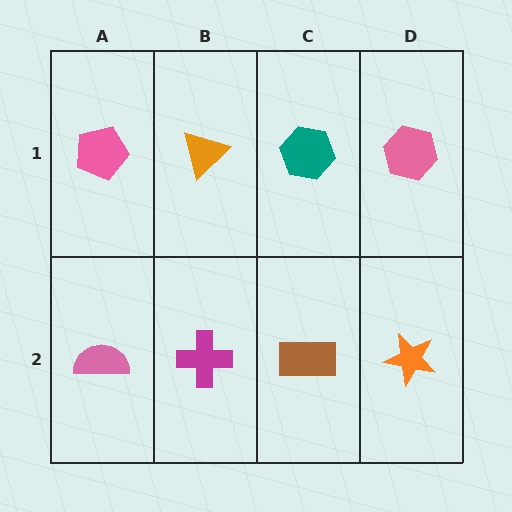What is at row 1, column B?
An orange triangle.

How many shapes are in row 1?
4 shapes.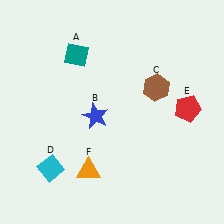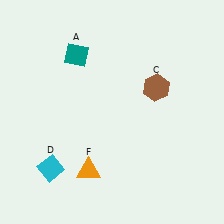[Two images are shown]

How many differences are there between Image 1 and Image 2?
There are 2 differences between the two images.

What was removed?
The blue star (B), the red pentagon (E) were removed in Image 2.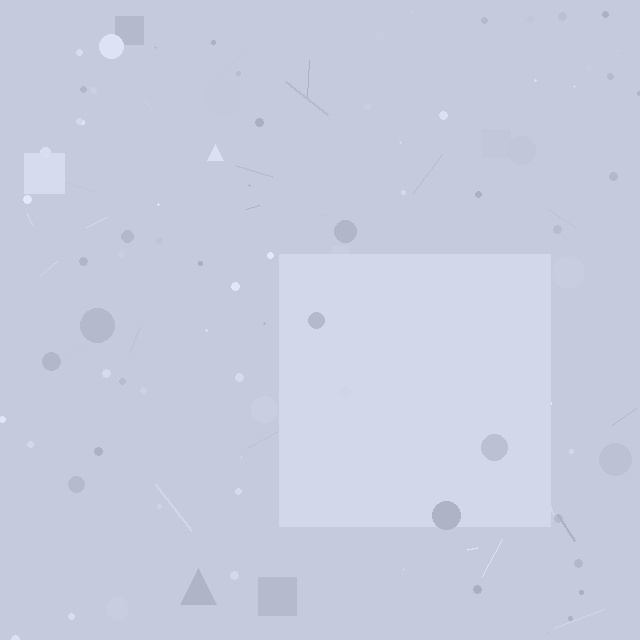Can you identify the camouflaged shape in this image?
The camouflaged shape is a square.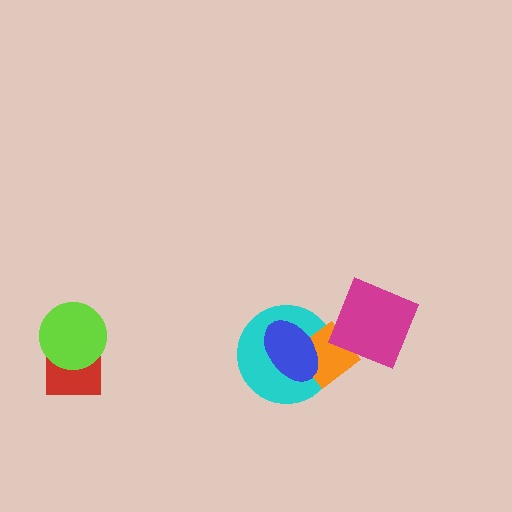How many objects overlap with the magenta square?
1 object overlaps with the magenta square.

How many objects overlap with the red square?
1 object overlaps with the red square.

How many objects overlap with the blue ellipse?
2 objects overlap with the blue ellipse.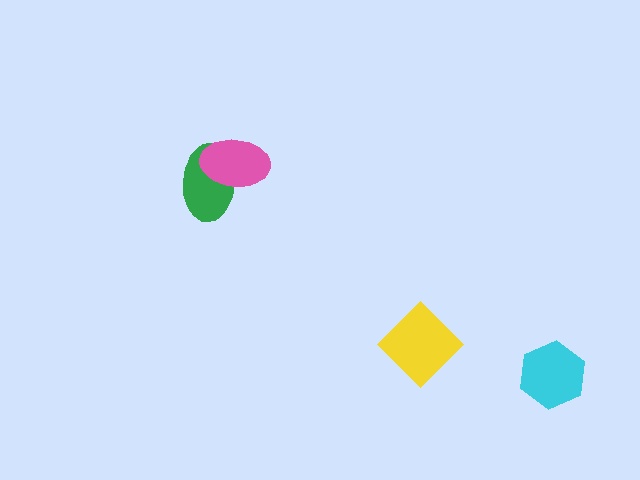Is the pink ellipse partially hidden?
No, no other shape covers it.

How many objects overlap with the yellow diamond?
0 objects overlap with the yellow diamond.